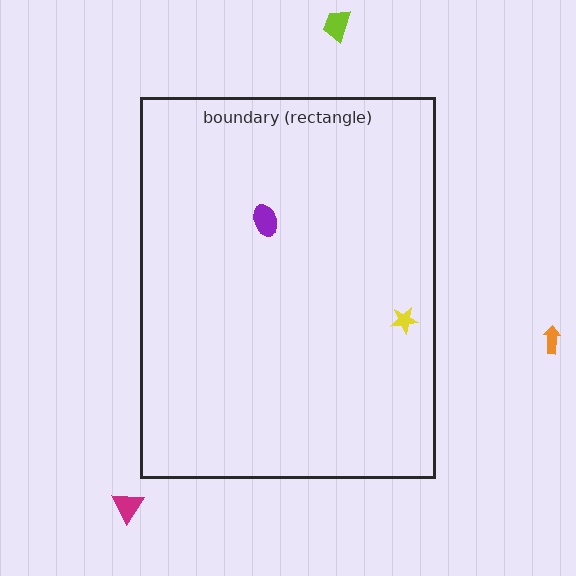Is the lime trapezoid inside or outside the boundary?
Outside.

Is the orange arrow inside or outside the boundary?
Outside.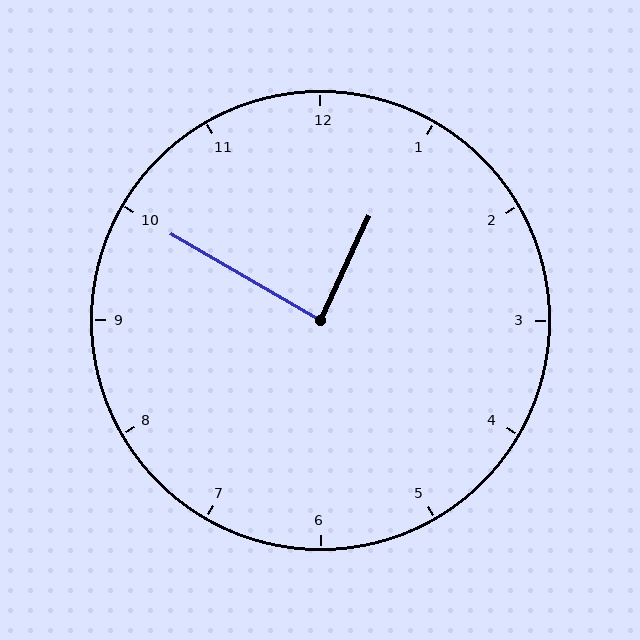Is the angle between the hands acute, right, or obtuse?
It is right.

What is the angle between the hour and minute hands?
Approximately 85 degrees.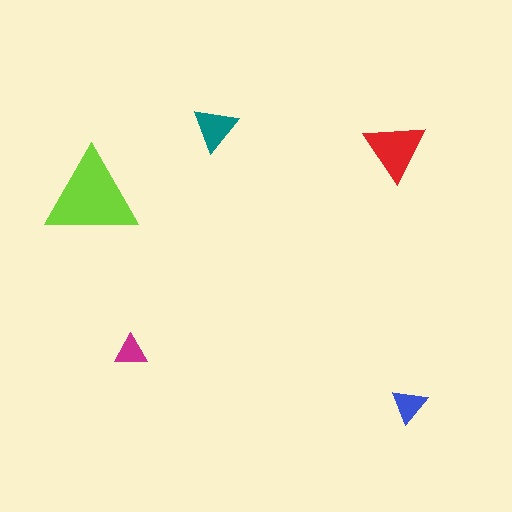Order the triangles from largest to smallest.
the lime one, the red one, the teal one, the blue one, the magenta one.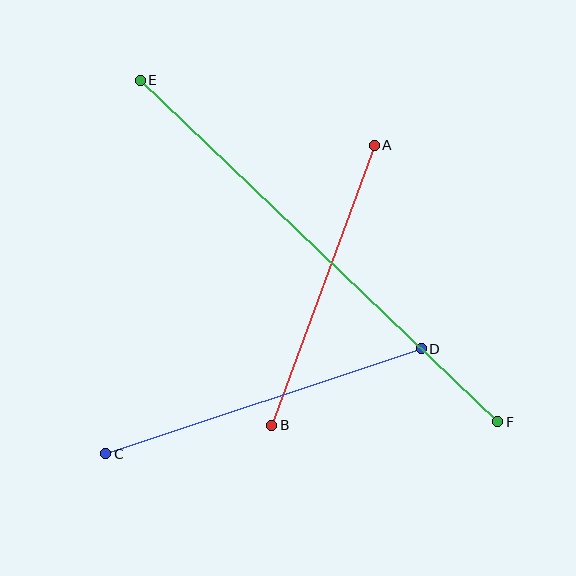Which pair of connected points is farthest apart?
Points E and F are farthest apart.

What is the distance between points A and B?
The distance is approximately 298 pixels.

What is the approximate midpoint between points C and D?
The midpoint is at approximately (263, 401) pixels.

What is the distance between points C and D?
The distance is approximately 332 pixels.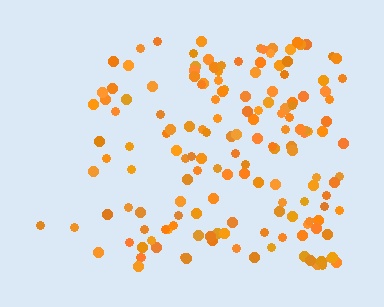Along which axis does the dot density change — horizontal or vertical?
Horizontal.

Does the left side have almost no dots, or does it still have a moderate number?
Still a moderate number, just noticeably fewer than the right.